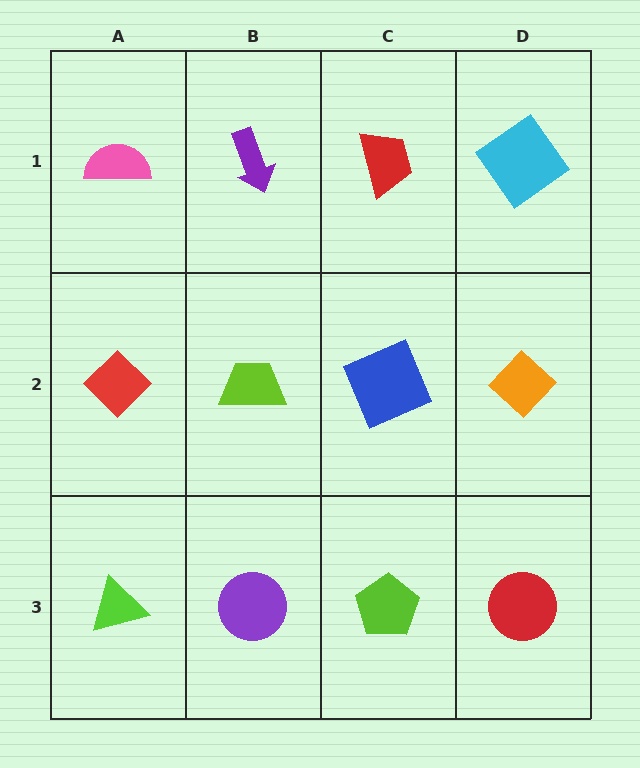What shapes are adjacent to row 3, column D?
An orange diamond (row 2, column D), a lime pentagon (row 3, column C).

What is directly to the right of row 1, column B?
A red trapezoid.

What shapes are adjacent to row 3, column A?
A red diamond (row 2, column A), a purple circle (row 3, column B).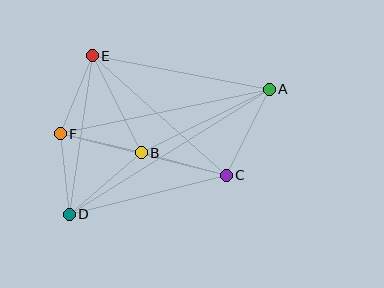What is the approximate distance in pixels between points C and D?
The distance between C and D is approximately 162 pixels.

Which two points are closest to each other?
Points D and F are closest to each other.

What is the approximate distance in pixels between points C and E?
The distance between C and E is approximately 180 pixels.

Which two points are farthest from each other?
Points A and D are farthest from each other.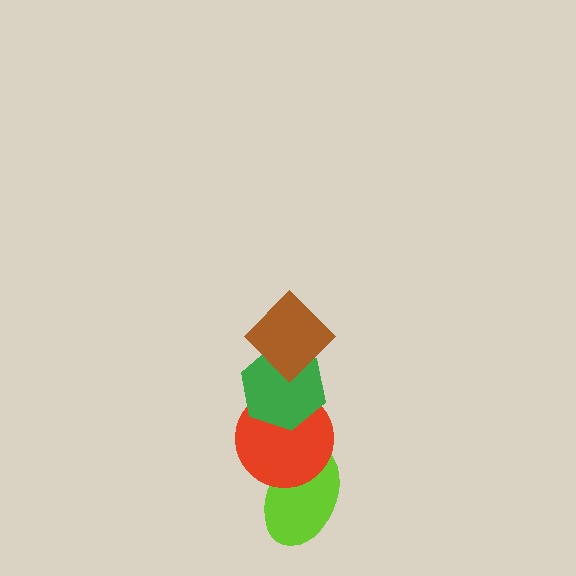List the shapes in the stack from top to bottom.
From top to bottom: the brown diamond, the green hexagon, the red circle, the lime ellipse.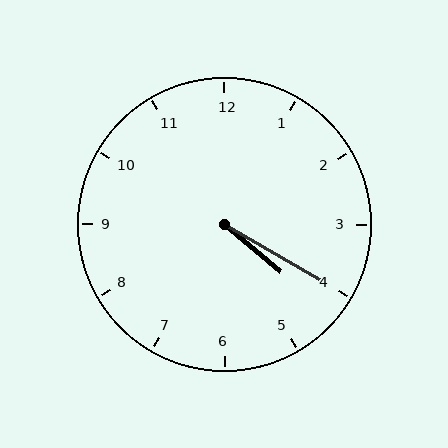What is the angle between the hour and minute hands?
Approximately 10 degrees.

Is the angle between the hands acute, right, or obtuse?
It is acute.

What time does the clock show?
4:20.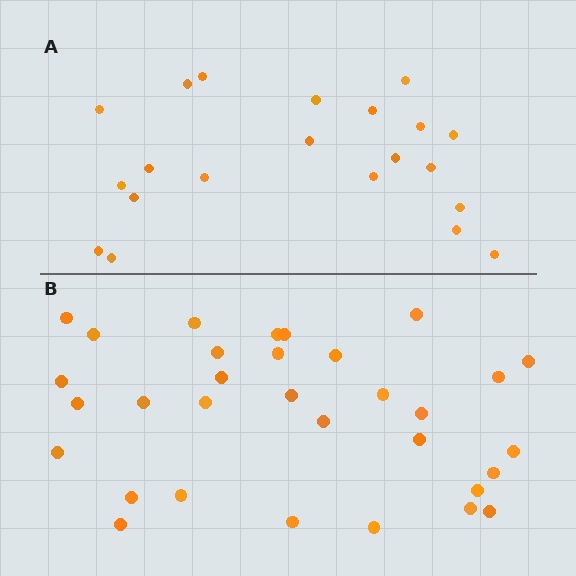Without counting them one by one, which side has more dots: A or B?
Region B (the bottom region) has more dots.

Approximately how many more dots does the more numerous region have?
Region B has roughly 12 or so more dots than region A.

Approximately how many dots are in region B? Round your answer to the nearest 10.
About 30 dots. (The exact count is 32, which rounds to 30.)